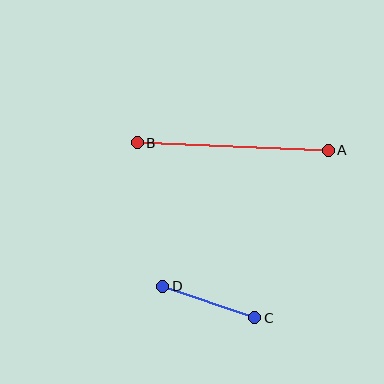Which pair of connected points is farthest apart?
Points A and B are farthest apart.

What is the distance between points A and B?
The distance is approximately 191 pixels.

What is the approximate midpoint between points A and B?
The midpoint is at approximately (233, 147) pixels.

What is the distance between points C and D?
The distance is approximately 97 pixels.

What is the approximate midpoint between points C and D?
The midpoint is at approximately (209, 302) pixels.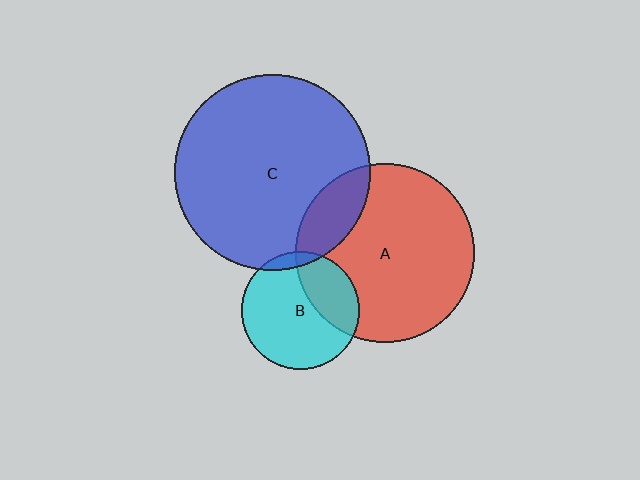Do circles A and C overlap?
Yes.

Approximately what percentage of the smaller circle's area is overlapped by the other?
Approximately 15%.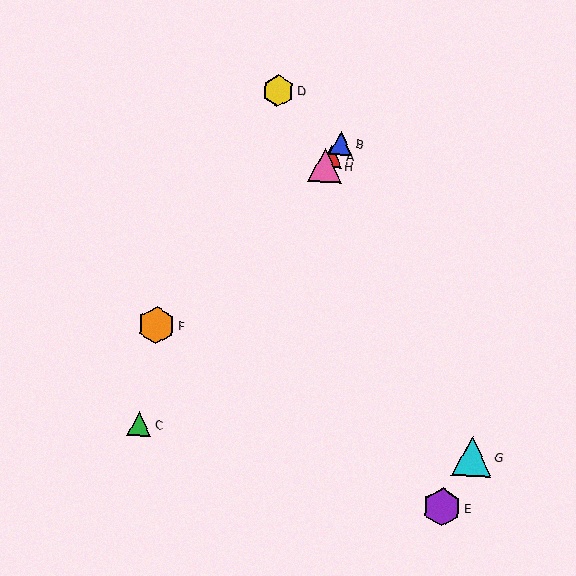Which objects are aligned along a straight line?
Objects A, B, C, H are aligned along a straight line.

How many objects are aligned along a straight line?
4 objects (A, B, C, H) are aligned along a straight line.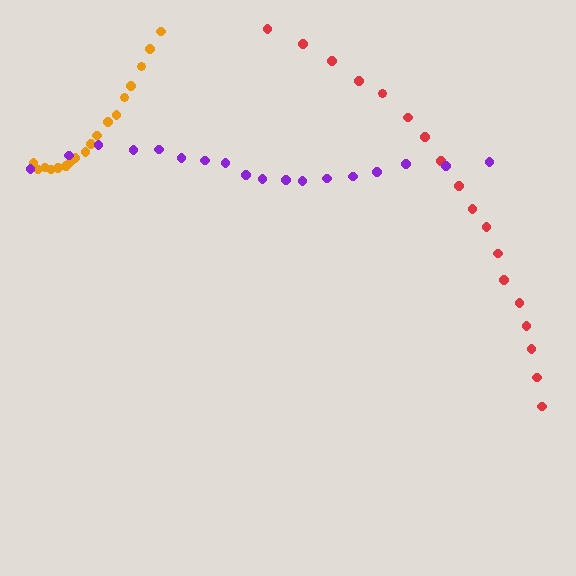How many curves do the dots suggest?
There are 3 distinct paths.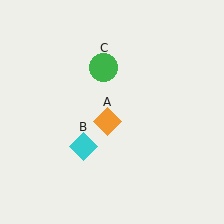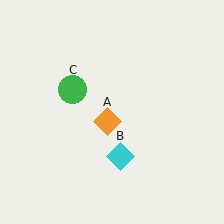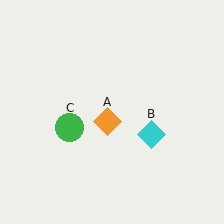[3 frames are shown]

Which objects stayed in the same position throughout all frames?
Orange diamond (object A) remained stationary.